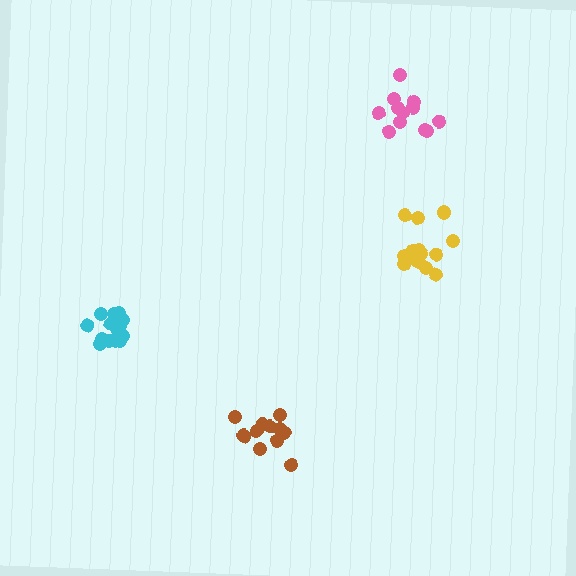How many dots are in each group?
Group 1: 15 dots, Group 2: 15 dots, Group 3: 12 dots, Group 4: 12 dots (54 total).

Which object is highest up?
The pink cluster is topmost.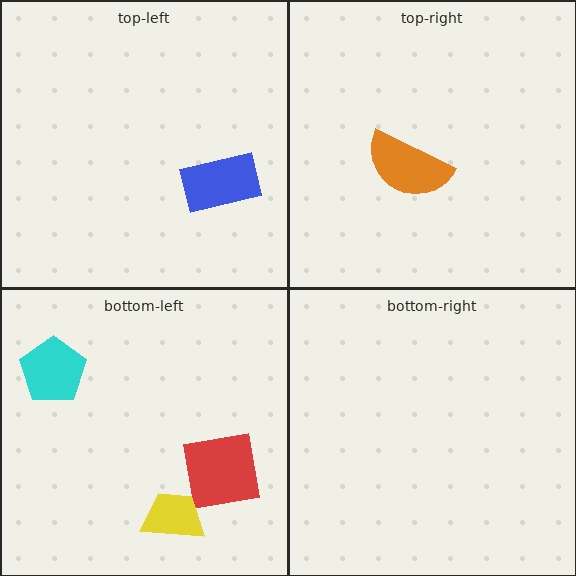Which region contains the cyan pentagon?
The bottom-left region.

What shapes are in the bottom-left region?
The red square, the yellow trapezoid, the cyan pentagon.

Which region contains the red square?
The bottom-left region.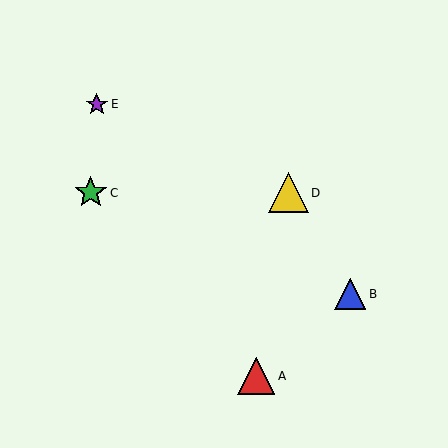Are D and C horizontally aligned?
Yes, both are at y≈193.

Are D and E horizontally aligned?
No, D is at y≈193 and E is at y≈104.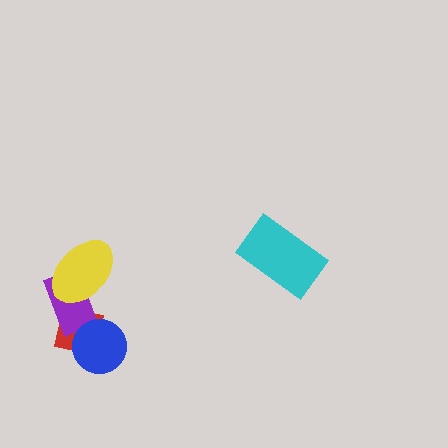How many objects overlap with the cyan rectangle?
0 objects overlap with the cyan rectangle.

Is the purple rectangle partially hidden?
Yes, it is partially covered by another shape.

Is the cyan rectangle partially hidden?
No, no other shape covers it.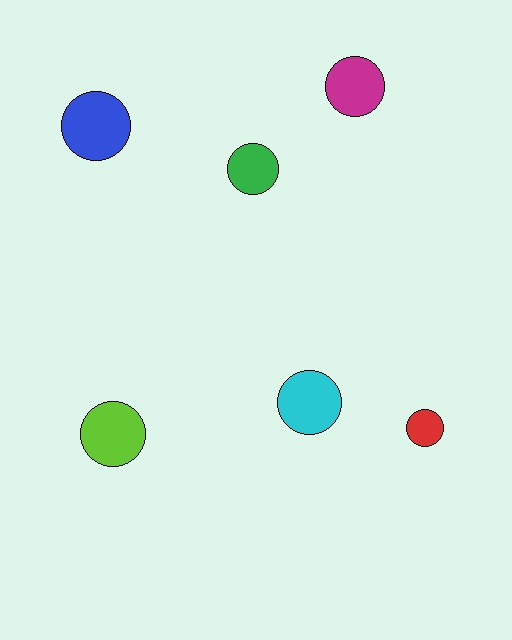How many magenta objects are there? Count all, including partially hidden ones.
There is 1 magenta object.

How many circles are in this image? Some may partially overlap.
There are 6 circles.